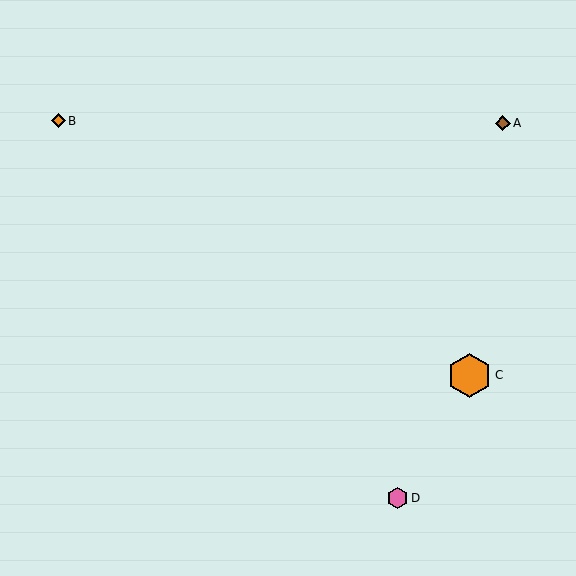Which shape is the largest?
The orange hexagon (labeled C) is the largest.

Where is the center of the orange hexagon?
The center of the orange hexagon is at (469, 375).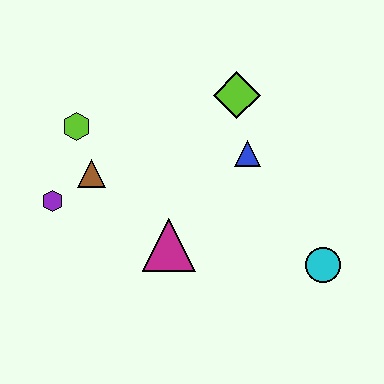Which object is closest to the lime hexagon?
The brown triangle is closest to the lime hexagon.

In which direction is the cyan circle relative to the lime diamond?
The cyan circle is below the lime diamond.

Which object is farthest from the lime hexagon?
The cyan circle is farthest from the lime hexagon.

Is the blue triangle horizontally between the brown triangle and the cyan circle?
Yes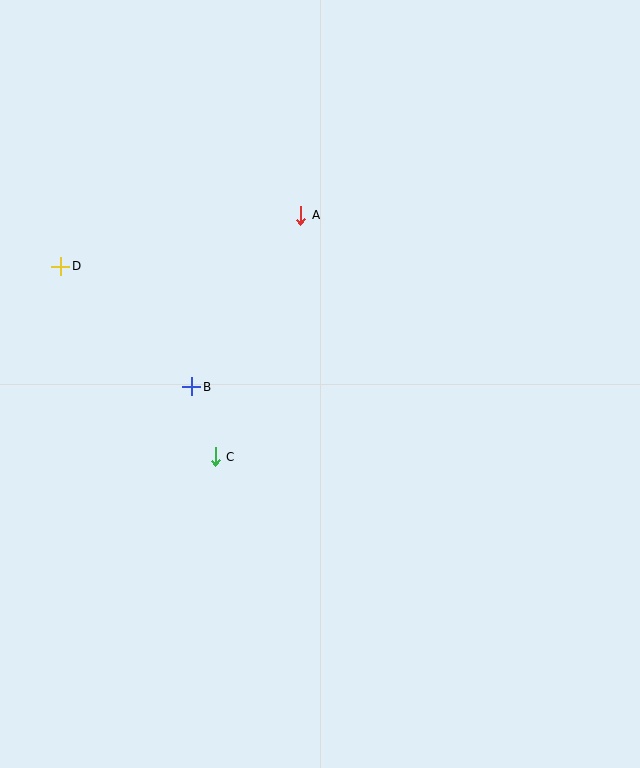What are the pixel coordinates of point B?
Point B is at (192, 387).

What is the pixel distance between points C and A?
The distance between C and A is 256 pixels.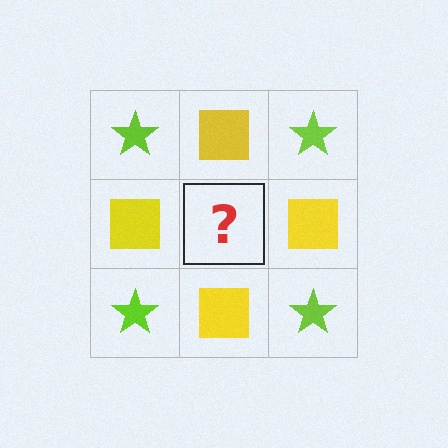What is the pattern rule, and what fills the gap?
The rule is that it alternates lime star and yellow square in a checkerboard pattern. The gap should be filled with a lime star.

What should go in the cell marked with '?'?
The missing cell should contain a lime star.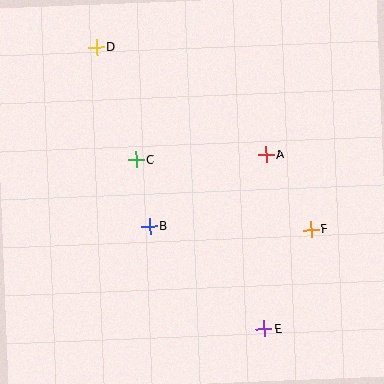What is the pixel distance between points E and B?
The distance between E and B is 154 pixels.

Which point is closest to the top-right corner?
Point A is closest to the top-right corner.